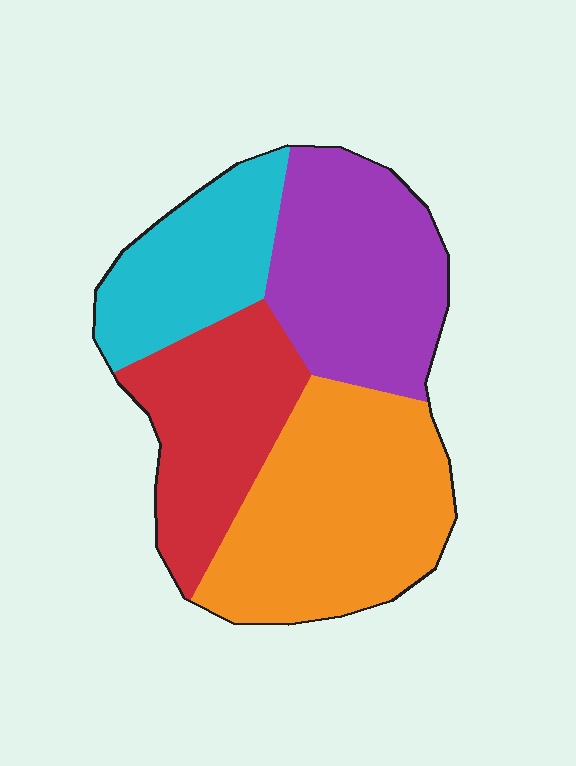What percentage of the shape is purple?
Purple takes up about one quarter (1/4) of the shape.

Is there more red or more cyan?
Red.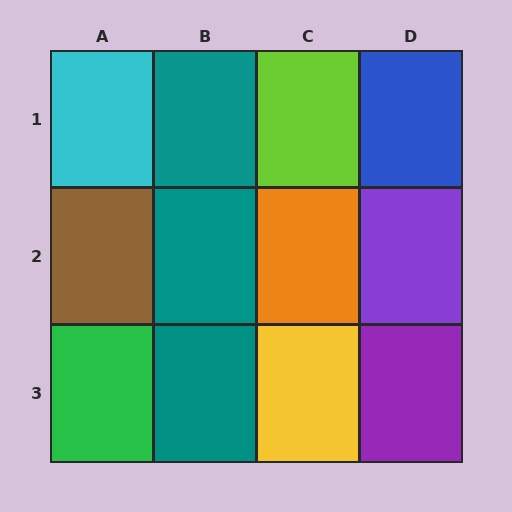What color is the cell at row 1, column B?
Teal.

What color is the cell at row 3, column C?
Yellow.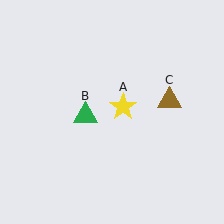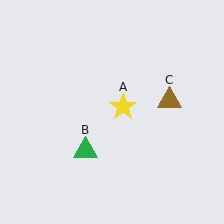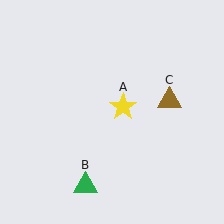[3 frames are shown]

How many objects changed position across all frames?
1 object changed position: green triangle (object B).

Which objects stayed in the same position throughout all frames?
Yellow star (object A) and brown triangle (object C) remained stationary.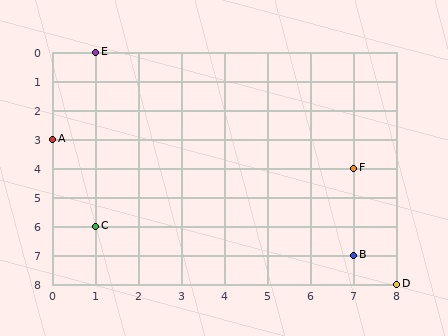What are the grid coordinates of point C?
Point C is at grid coordinates (1, 6).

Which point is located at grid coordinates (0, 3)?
Point A is at (0, 3).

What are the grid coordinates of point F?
Point F is at grid coordinates (7, 4).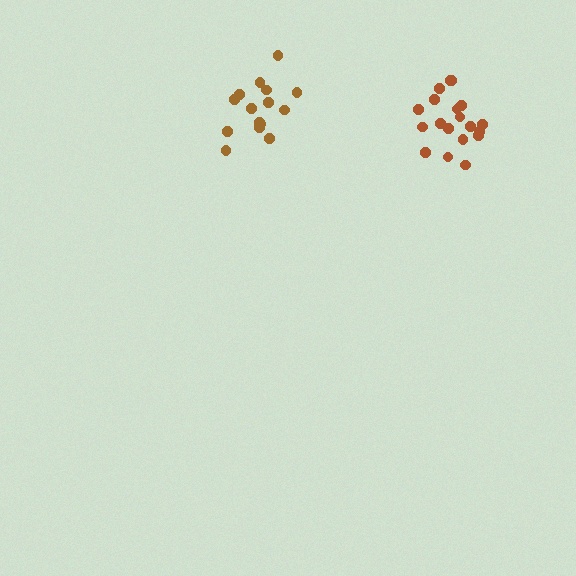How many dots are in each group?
Group 1: 15 dots, Group 2: 19 dots (34 total).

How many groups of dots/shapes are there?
There are 2 groups.